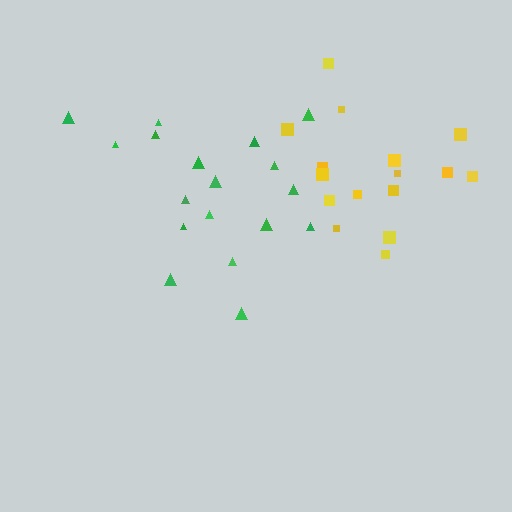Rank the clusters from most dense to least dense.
green, yellow.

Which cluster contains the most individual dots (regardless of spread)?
Green (18).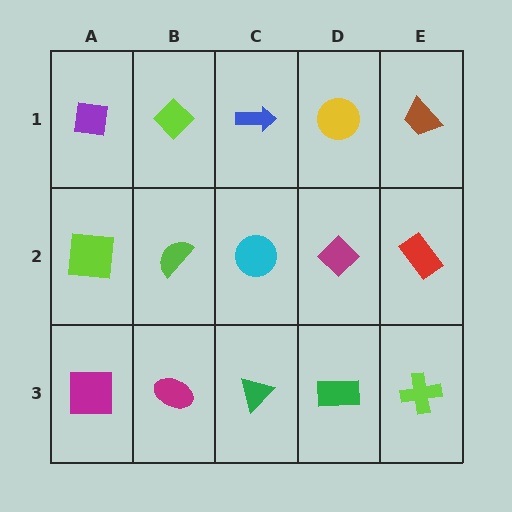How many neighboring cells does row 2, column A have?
3.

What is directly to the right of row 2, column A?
A lime semicircle.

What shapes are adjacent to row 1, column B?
A lime semicircle (row 2, column B), a purple square (row 1, column A), a blue arrow (row 1, column C).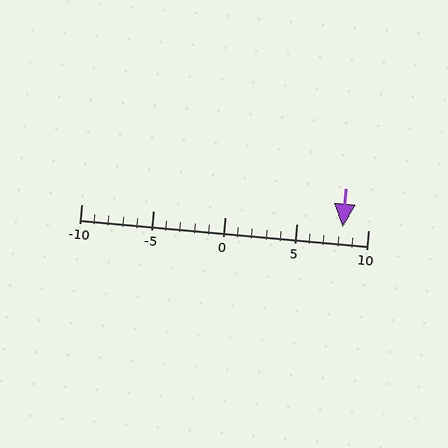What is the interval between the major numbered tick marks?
The major tick marks are spaced 5 units apart.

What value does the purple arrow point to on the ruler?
The purple arrow points to approximately 8.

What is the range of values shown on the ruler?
The ruler shows values from -10 to 10.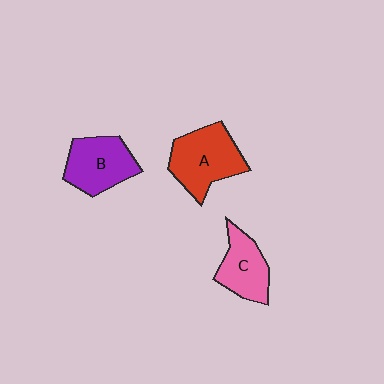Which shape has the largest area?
Shape A (red).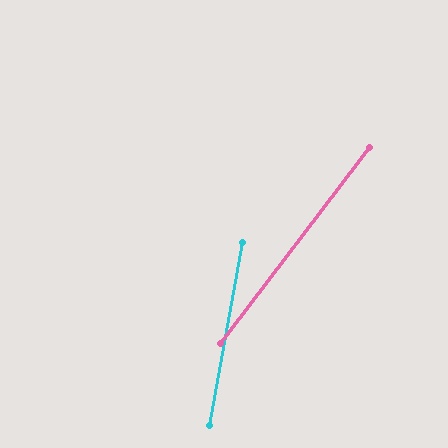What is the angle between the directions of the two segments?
Approximately 27 degrees.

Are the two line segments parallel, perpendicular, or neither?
Neither parallel nor perpendicular — they differ by about 27°.